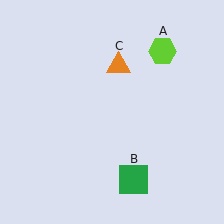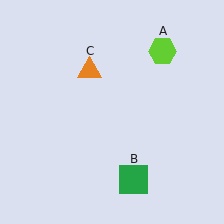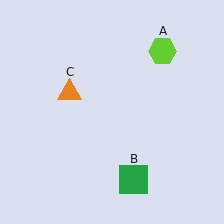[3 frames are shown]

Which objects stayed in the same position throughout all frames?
Lime hexagon (object A) and green square (object B) remained stationary.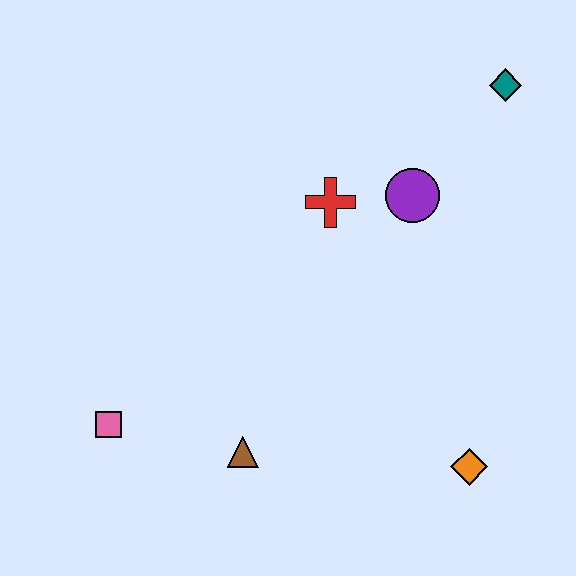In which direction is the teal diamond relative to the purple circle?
The teal diamond is above the purple circle.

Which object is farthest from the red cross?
The pink square is farthest from the red cross.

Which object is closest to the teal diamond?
The purple circle is closest to the teal diamond.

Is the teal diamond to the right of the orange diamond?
Yes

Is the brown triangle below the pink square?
Yes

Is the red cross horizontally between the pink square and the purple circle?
Yes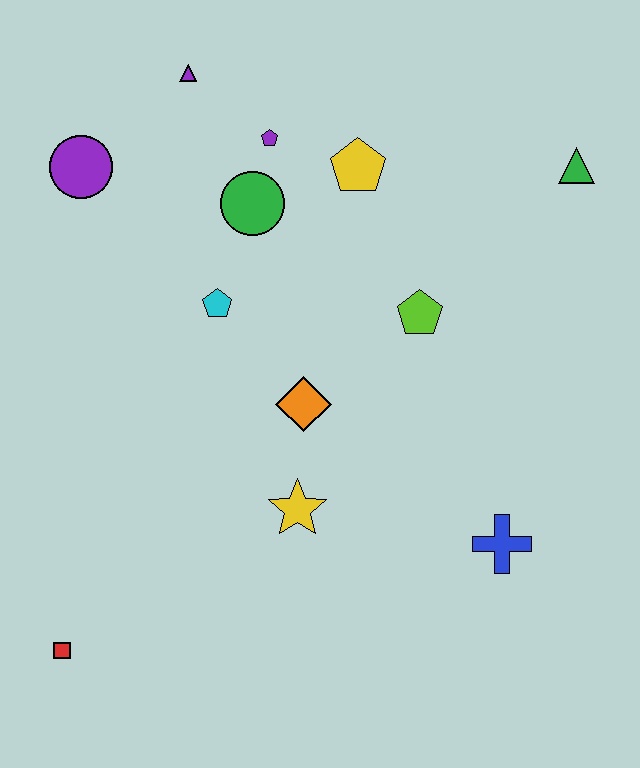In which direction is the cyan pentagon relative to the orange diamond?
The cyan pentagon is above the orange diamond.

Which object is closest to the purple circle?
The purple triangle is closest to the purple circle.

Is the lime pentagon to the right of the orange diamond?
Yes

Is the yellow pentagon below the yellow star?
No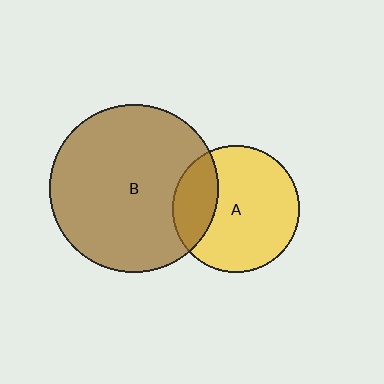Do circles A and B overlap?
Yes.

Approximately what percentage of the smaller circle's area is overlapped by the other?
Approximately 25%.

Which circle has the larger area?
Circle B (brown).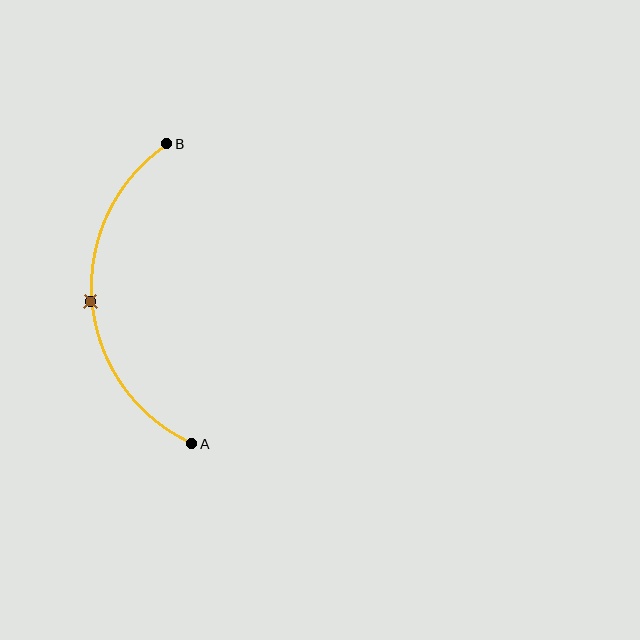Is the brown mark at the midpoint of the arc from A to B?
Yes. The brown mark lies on the arc at equal arc-length from both A and B — it is the arc midpoint.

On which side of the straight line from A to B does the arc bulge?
The arc bulges to the left of the straight line connecting A and B.